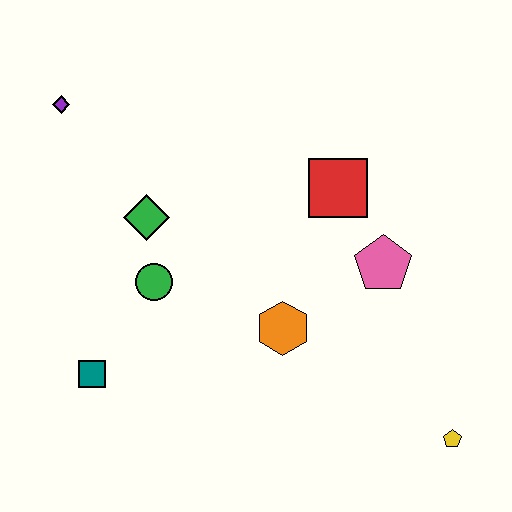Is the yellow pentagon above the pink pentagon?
No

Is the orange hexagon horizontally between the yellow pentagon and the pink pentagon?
No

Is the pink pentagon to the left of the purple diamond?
No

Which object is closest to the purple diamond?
The green diamond is closest to the purple diamond.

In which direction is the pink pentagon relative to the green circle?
The pink pentagon is to the right of the green circle.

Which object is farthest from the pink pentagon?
The purple diamond is farthest from the pink pentagon.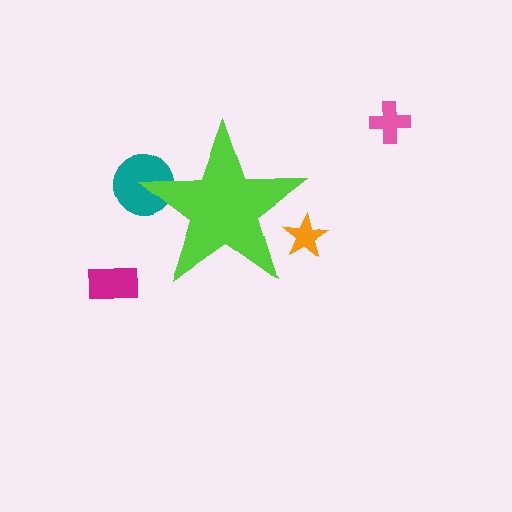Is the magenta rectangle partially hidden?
No, the magenta rectangle is fully visible.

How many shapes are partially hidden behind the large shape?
2 shapes are partially hidden.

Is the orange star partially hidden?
Yes, the orange star is partially hidden behind the lime star.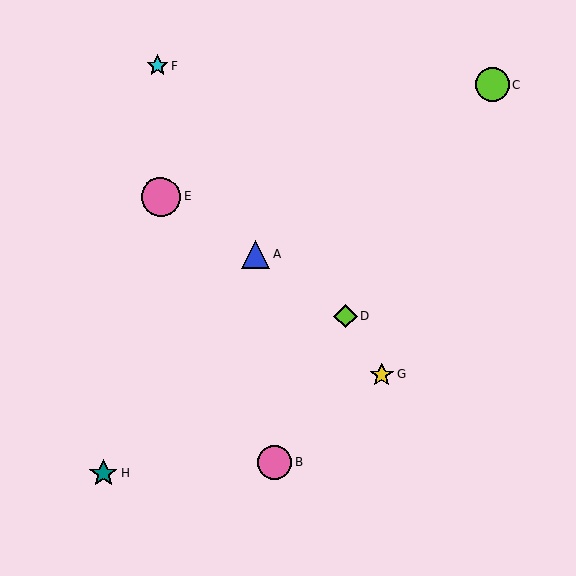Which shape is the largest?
The pink circle (labeled E) is the largest.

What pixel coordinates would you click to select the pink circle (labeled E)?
Click at (161, 197) to select the pink circle E.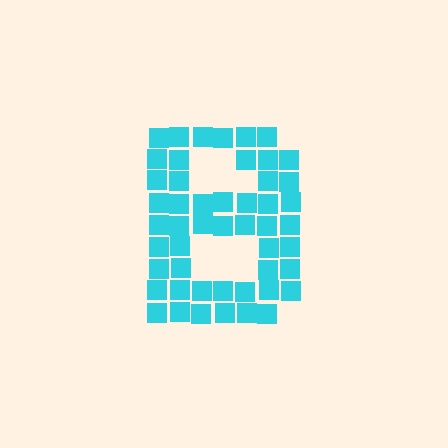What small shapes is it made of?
It is made of small squares.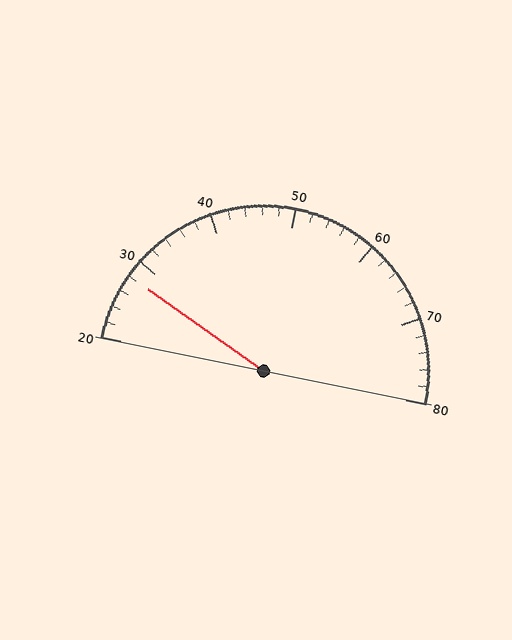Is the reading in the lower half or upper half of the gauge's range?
The reading is in the lower half of the range (20 to 80).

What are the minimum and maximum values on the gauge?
The gauge ranges from 20 to 80.